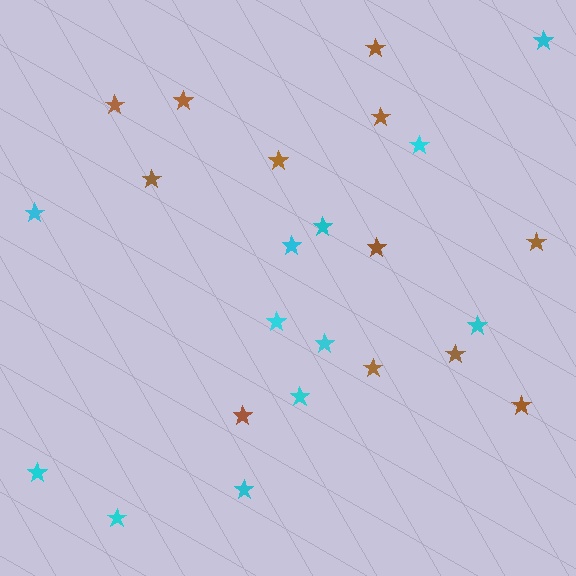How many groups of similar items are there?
There are 2 groups: one group of brown stars (12) and one group of cyan stars (12).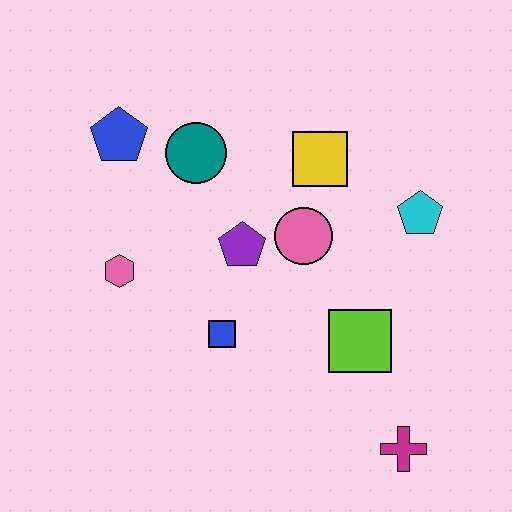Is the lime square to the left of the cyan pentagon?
Yes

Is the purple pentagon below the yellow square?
Yes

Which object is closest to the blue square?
The purple pentagon is closest to the blue square.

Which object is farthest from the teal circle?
The magenta cross is farthest from the teal circle.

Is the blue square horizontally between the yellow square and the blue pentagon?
Yes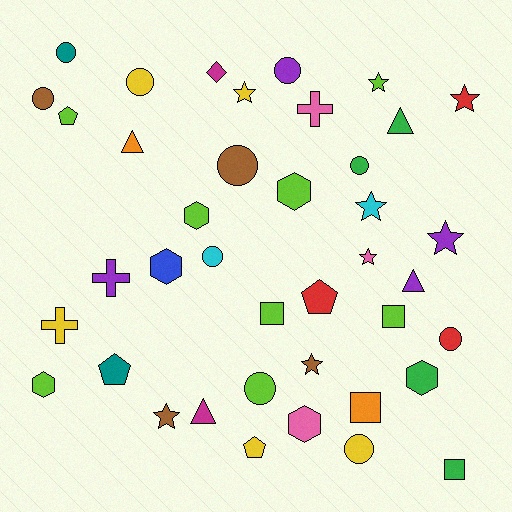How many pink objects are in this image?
There are 3 pink objects.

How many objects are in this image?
There are 40 objects.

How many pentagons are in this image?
There are 4 pentagons.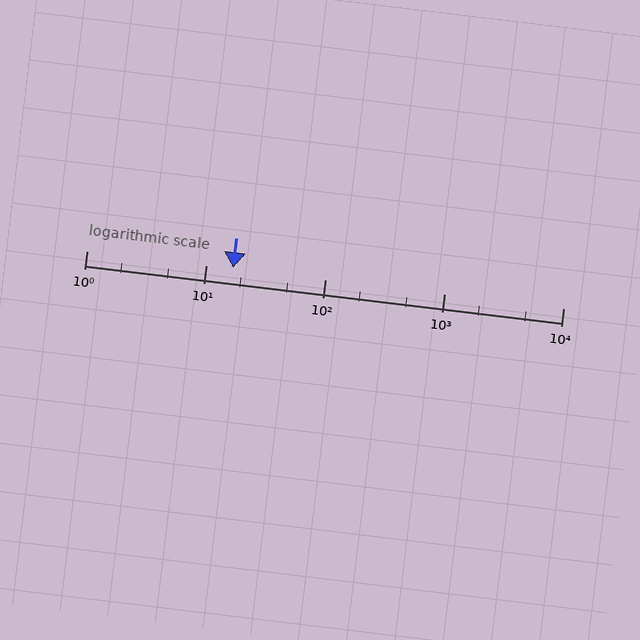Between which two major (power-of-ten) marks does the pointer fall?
The pointer is between 10 and 100.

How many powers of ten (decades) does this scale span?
The scale spans 4 decades, from 1 to 10000.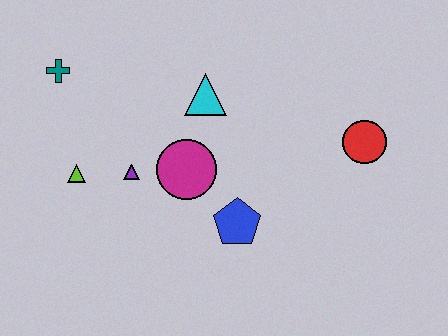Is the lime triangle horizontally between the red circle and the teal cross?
Yes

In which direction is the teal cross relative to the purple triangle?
The teal cross is above the purple triangle.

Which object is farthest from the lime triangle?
The red circle is farthest from the lime triangle.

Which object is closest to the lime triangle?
The purple triangle is closest to the lime triangle.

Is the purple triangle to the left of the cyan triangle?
Yes